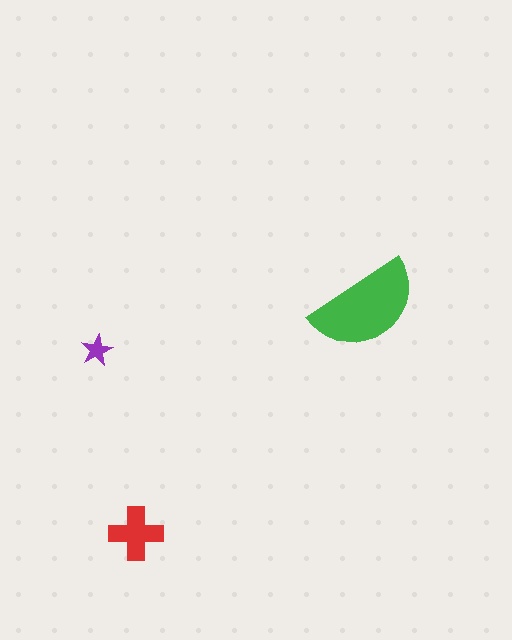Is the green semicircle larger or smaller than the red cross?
Larger.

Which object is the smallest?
The purple star.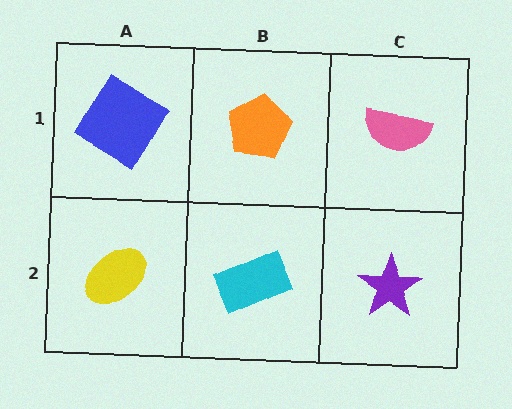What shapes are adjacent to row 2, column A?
A blue diamond (row 1, column A), a cyan rectangle (row 2, column B).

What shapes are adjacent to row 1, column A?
A yellow ellipse (row 2, column A), an orange pentagon (row 1, column B).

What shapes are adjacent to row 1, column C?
A purple star (row 2, column C), an orange pentagon (row 1, column B).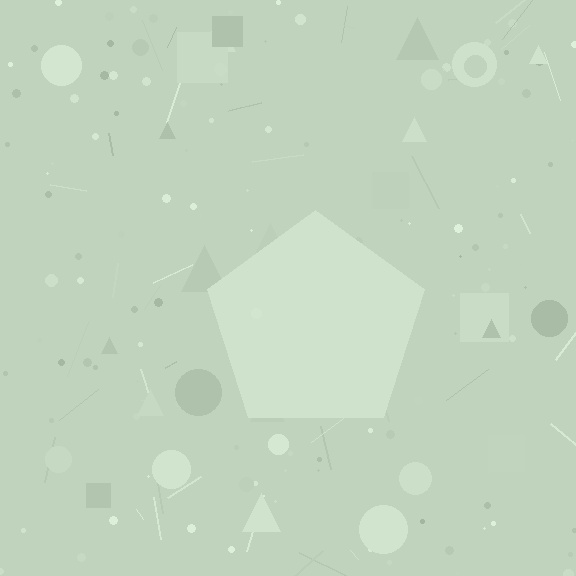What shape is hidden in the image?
A pentagon is hidden in the image.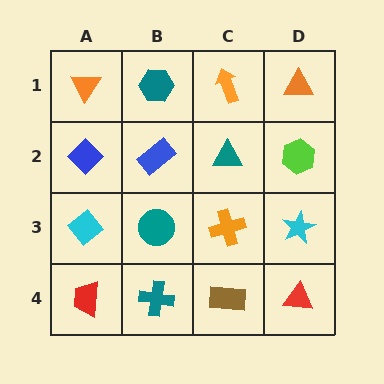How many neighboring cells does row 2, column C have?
4.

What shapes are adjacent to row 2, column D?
An orange triangle (row 1, column D), a cyan star (row 3, column D), a teal triangle (row 2, column C).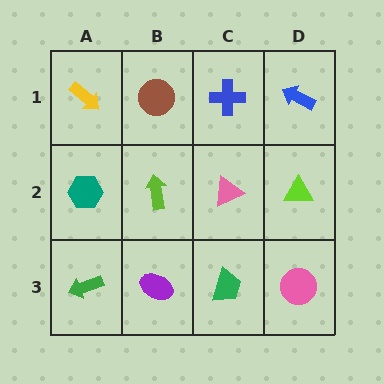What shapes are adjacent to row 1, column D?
A lime triangle (row 2, column D), a blue cross (row 1, column C).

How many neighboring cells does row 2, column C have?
4.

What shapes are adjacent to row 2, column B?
A brown circle (row 1, column B), a purple ellipse (row 3, column B), a teal hexagon (row 2, column A), a pink triangle (row 2, column C).